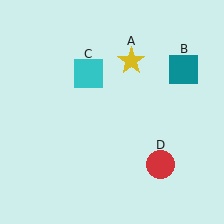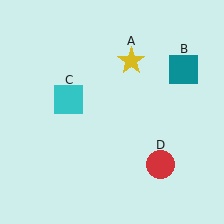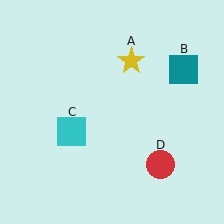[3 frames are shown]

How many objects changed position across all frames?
1 object changed position: cyan square (object C).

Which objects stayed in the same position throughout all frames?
Yellow star (object A) and teal square (object B) and red circle (object D) remained stationary.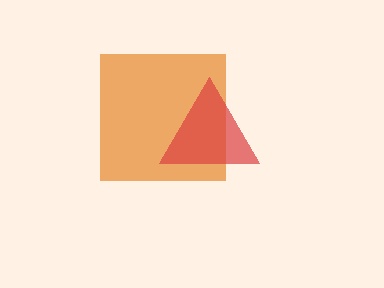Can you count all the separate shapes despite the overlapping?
Yes, there are 2 separate shapes.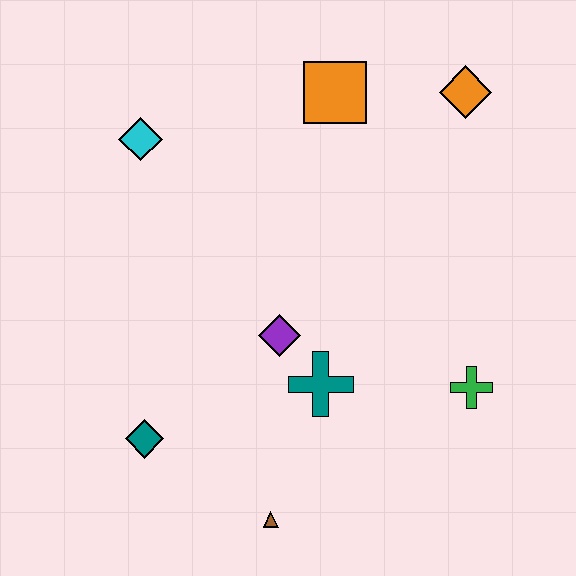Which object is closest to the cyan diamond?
The orange square is closest to the cyan diamond.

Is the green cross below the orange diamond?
Yes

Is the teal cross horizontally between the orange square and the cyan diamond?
Yes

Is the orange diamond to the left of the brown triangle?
No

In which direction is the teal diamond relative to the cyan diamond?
The teal diamond is below the cyan diamond.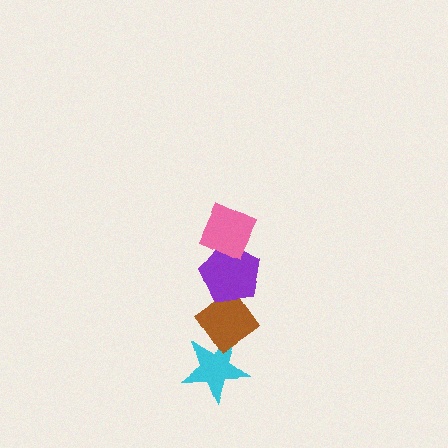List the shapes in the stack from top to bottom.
From top to bottom: the pink diamond, the purple pentagon, the brown diamond, the cyan star.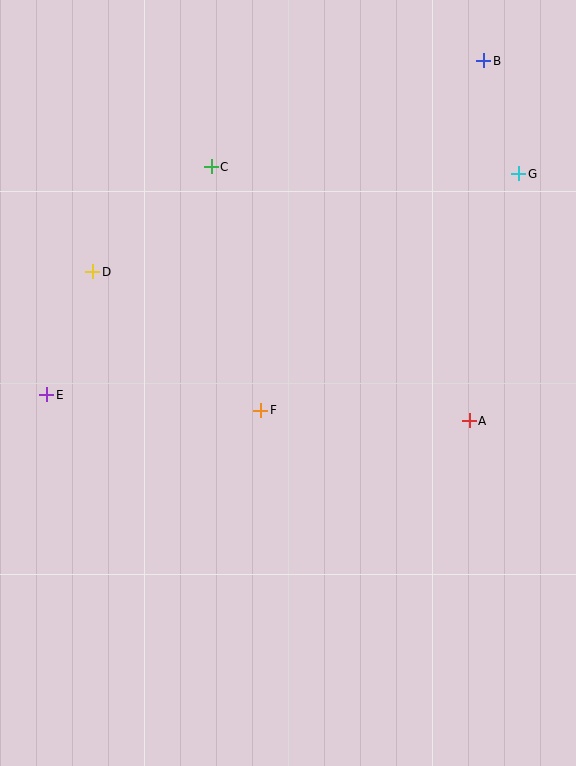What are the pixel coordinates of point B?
Point B is at (484, 61).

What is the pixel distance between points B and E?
The distance between B and E is 550 pixels.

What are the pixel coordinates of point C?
Point C is at (211, 167).